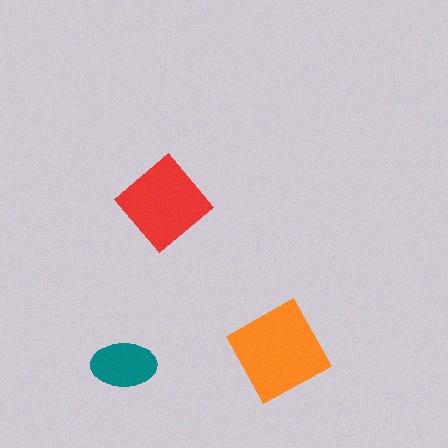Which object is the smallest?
The teal ellipse.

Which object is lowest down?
The teal ellipse is bottommost.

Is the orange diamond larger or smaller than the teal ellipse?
Larger.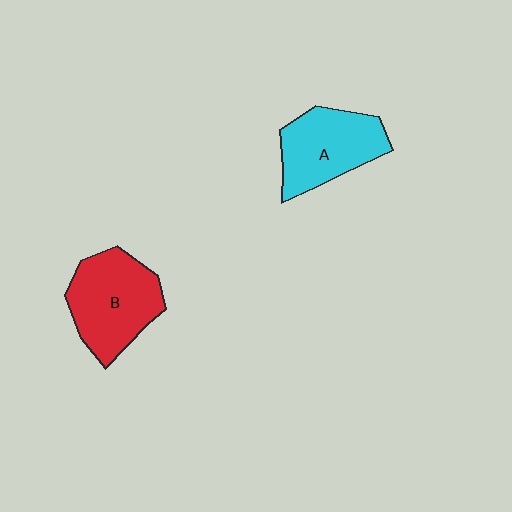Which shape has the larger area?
Shape B (red).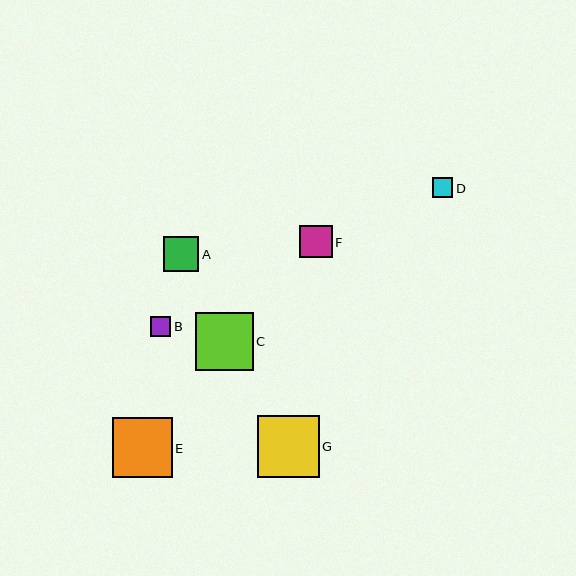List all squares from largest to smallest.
From largest to smallest: G, E, C, A, F, D, B.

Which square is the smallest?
Square B is the smallest with a size of approximately 20 pixels.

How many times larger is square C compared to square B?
Square C is approximately 2.8 times the size of square B.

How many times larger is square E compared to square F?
Square E is approximately 1.8 times the size of square F.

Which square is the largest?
Square G is the largest with a size of approximately 62 pixels.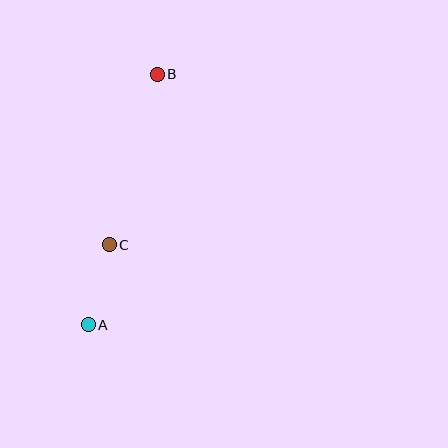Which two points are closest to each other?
Points A and C are closest to each other.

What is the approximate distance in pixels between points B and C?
The distance between B and C is approximately 177 pixels.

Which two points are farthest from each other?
Points A and B are farthest from each other.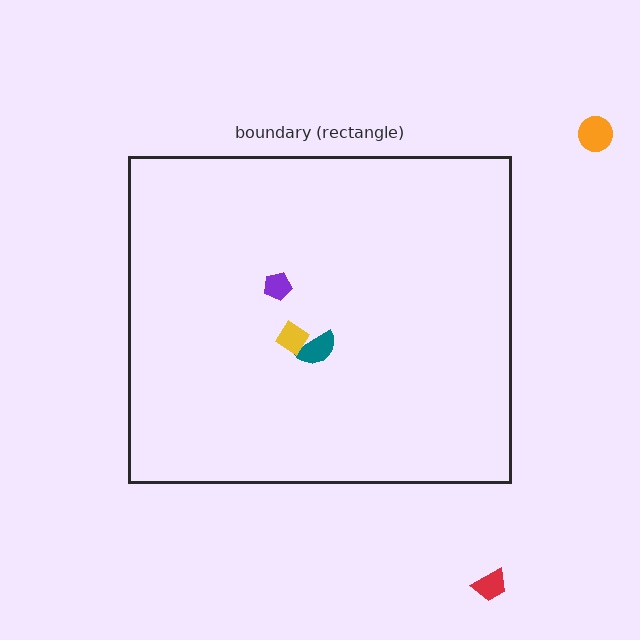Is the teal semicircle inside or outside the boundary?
Inside.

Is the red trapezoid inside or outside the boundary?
Outside.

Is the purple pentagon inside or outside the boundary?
Inside.